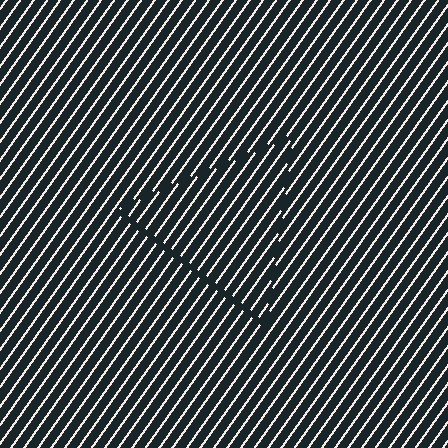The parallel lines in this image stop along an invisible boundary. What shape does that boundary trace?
An illusory triangle. The interior of the shape contains the same grating, shifted by half a period — the contour is defined by the phase discontinuity where line-ends from the inner and outer gratings abut.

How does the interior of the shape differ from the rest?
The interior of the shape contains the same grating, shifted by half a period — the contour is defined by the phase discontinuity where line-ends from the inner and outer gratings abut.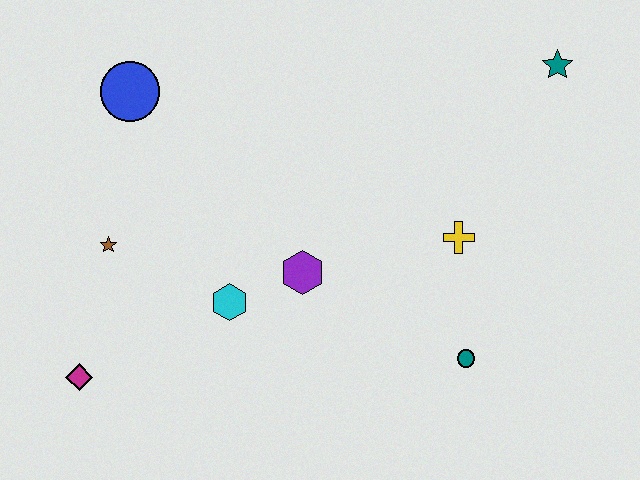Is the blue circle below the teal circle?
No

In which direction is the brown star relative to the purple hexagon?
The brown star is to the left of the purple hexagon.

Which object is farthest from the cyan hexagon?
The teal star is farthest from the cyan hexagon.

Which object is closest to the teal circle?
The yellow cross is closest to the teal circle.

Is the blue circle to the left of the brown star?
No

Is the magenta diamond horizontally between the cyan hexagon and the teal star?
No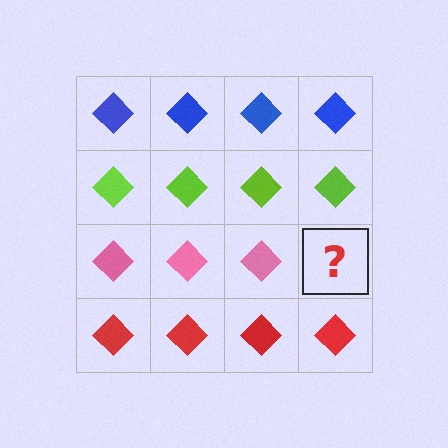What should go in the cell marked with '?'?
The missing cell should contain a pink diamond.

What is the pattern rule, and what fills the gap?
The rule is that each row has a consistent color. The gap should be filled with a pink diamond.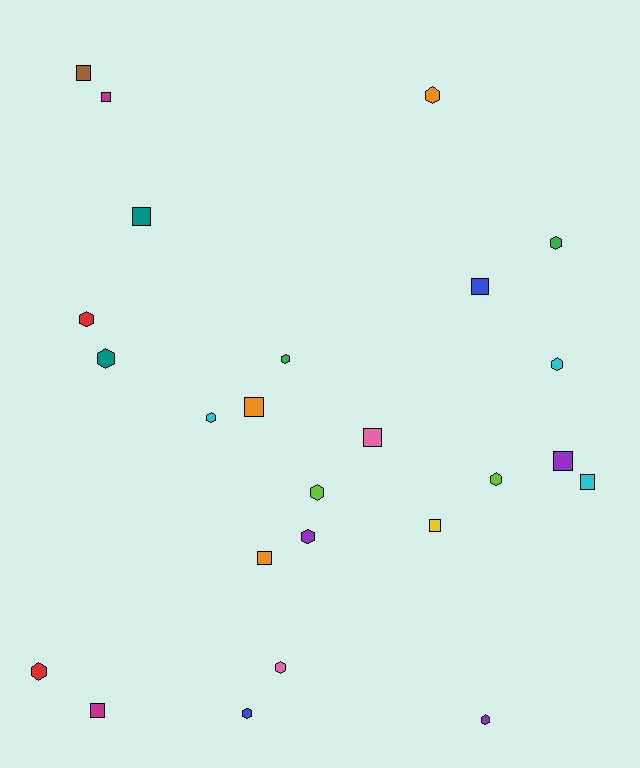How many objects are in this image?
There are 25 objects.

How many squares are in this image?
There are 11 squares.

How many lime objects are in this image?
There are 2 lime objects.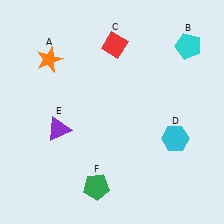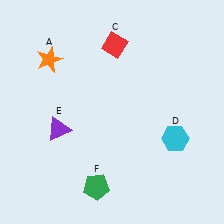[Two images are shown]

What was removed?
The cyan pentagon (B) was removed in Image 2.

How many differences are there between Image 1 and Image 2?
There is 1 difference between the two images.